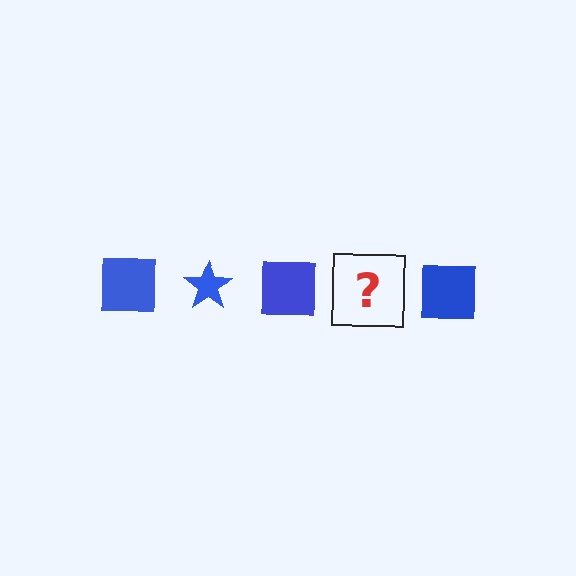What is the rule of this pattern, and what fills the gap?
The rule is that the pattern cycles through square, star shapes in blue. The gap should be filled with a blue star.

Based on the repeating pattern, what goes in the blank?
The blank should be a blue star.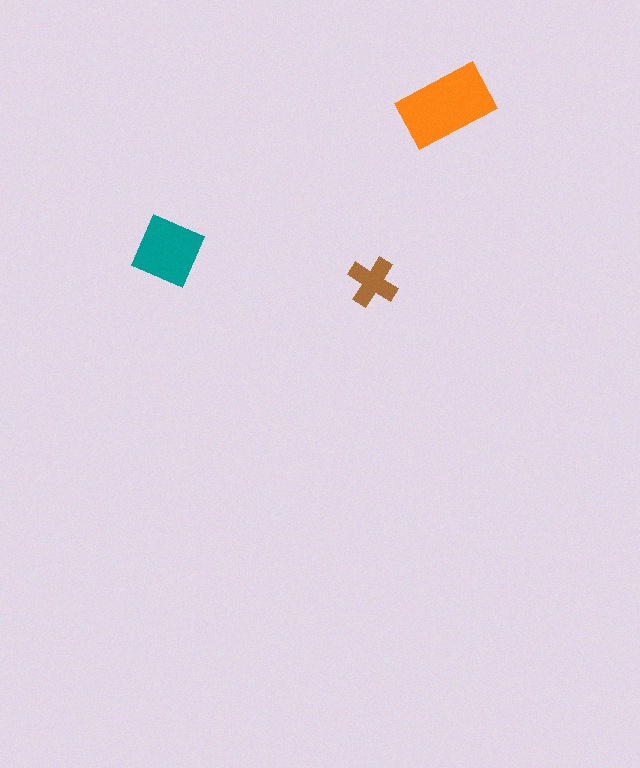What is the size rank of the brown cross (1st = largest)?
3rd.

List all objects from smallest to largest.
The brown cross, the teal diamond, the orange rectangle.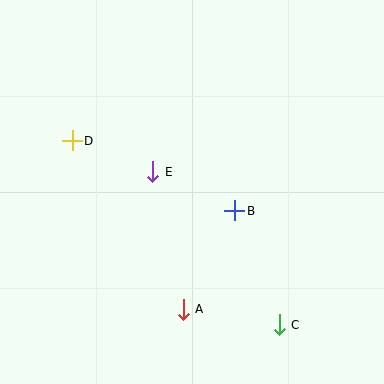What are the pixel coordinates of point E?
Point E is at (153, 172).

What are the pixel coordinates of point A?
Point A is at (183, 309).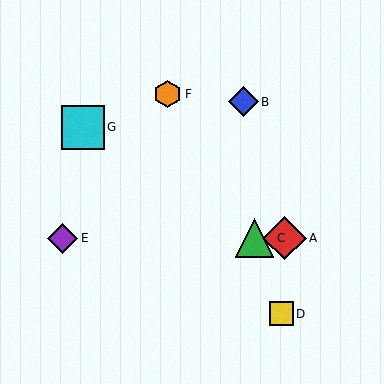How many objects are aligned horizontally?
3 objects (A, C, E) are aligned horizontally.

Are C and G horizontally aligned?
No, C is at y≈238 and G is at y≈127.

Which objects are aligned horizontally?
Objects A, C, E are aligned horizontally.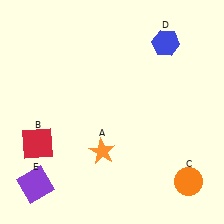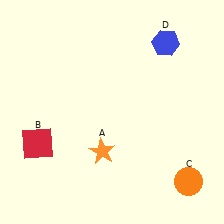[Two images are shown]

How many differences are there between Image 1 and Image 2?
There is 1 difference between the two images.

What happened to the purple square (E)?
The purple square (E) was removed in Image 2. It was in the bottom-left area of Image 1.